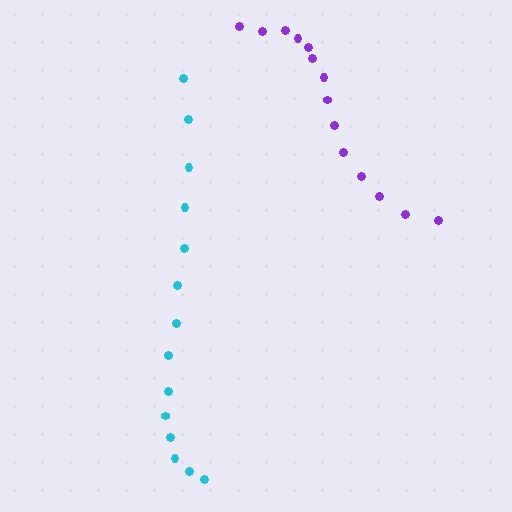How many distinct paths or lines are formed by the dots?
There are 2 distinct paths.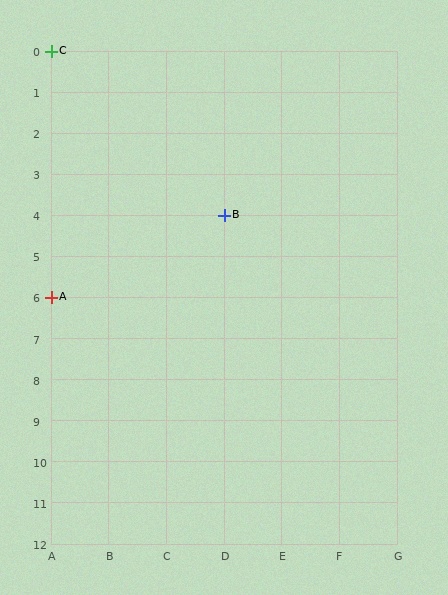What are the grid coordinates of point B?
Point B is at grid coordinates (D, 4).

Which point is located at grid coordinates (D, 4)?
Point B is at (D, 4).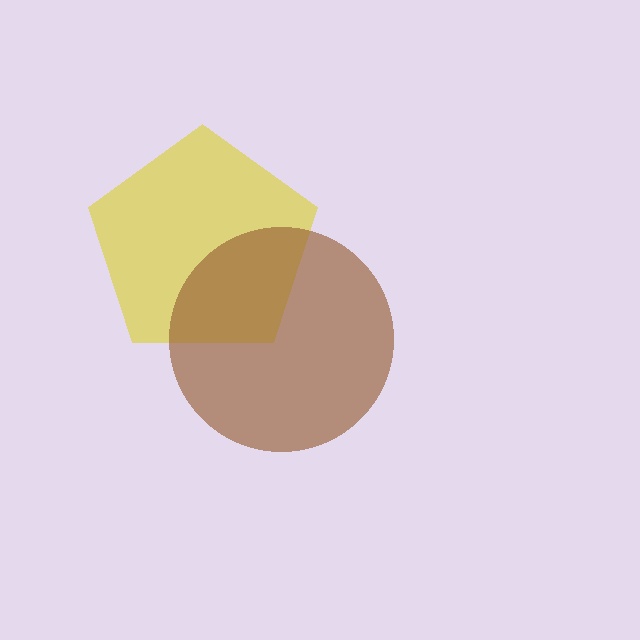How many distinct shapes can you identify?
There are 2 distinct shapes: a yellow pentagon, a brown circle.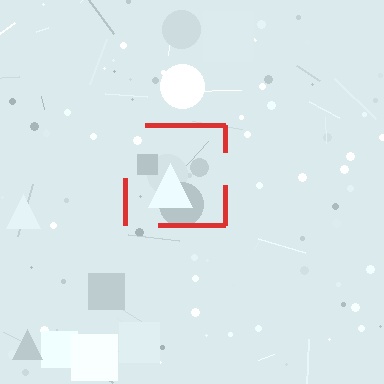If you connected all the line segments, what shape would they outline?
They would outline a square.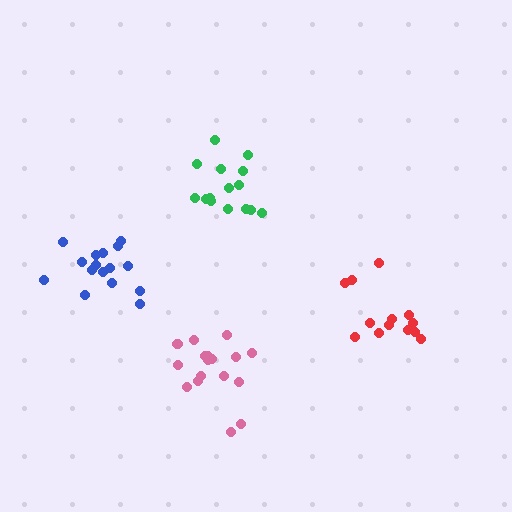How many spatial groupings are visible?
There are 4 spatial groupings.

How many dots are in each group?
Group 1: 15 dots, Group 2: 13 dots, Group 3: 16 dots, Group 4: 17 dots (61 total).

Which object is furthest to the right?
The red cluster is rightmost.